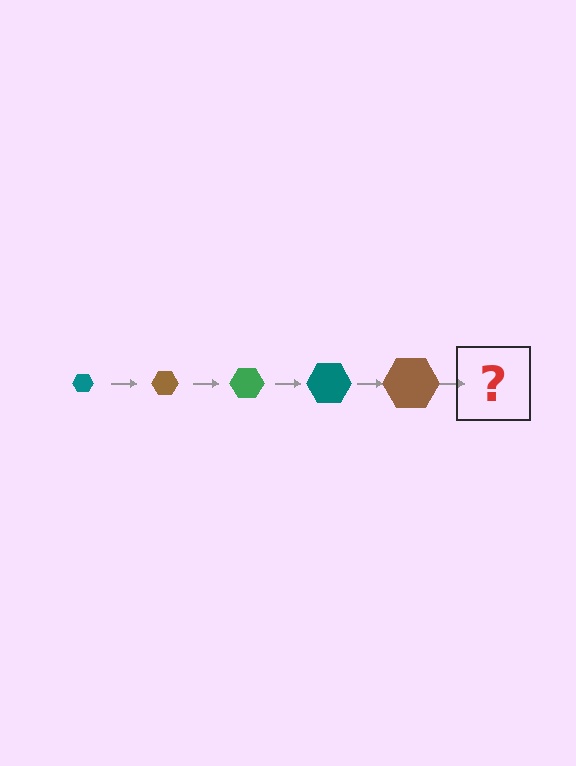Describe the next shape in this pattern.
It should be a green hexagon, larger than the previous one.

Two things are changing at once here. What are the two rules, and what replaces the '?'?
The two rules are that the hexagon grows larger each step and the color cycles through teal, brown, and green. The '?' should be a green hexagon, larger than the previous one.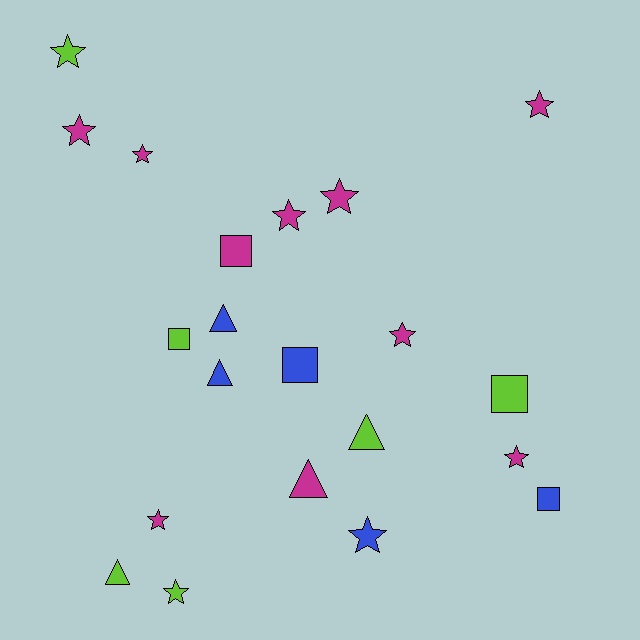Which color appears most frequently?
Magenta, with 10 objects.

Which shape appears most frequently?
Star, with 11 objects.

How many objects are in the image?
There are 21 objects.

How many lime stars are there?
There are 2 lime stars.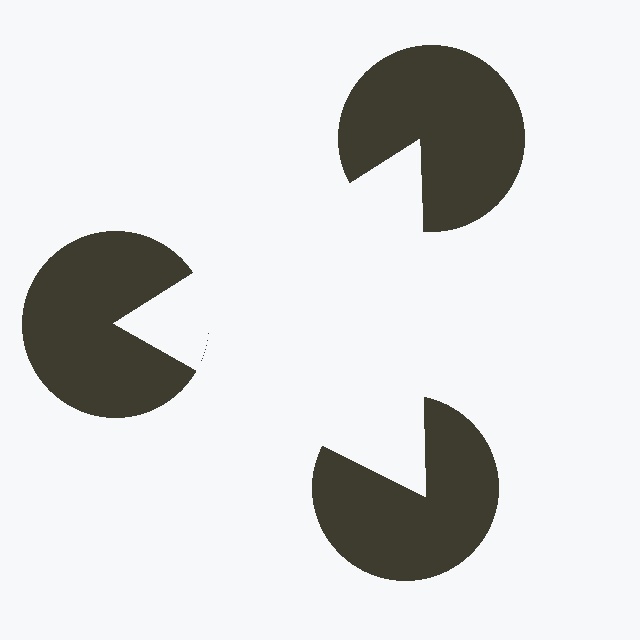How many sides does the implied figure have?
3 sides.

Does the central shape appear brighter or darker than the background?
It typically appears slightly brighter than the background, even though no actual brightness change is drawn.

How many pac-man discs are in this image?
There are 3 — one at each vertex of the illusory triangle.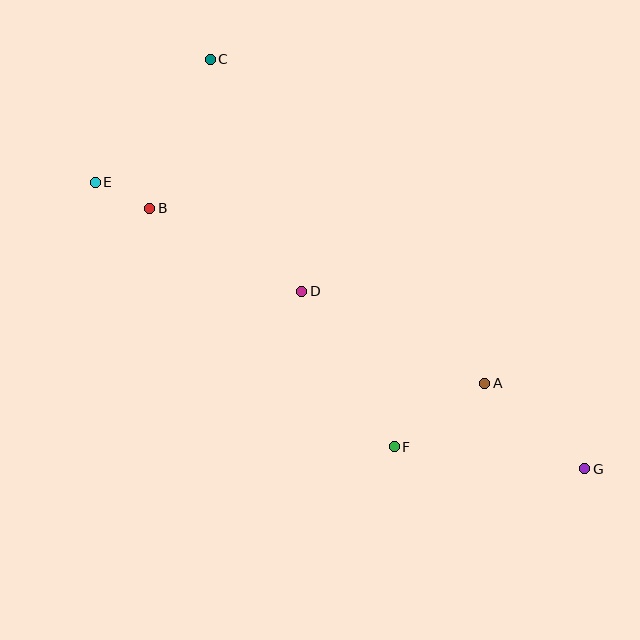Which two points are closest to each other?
Points B and E are closest to each other.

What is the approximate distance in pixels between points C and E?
The distance between C and E is approximately 168 pixels.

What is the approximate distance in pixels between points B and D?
The distance between B and D is approximately 173 pixels.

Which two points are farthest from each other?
Points E and G are farthest from each other.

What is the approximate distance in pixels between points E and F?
The distance between E and F is approximately 399 pixels.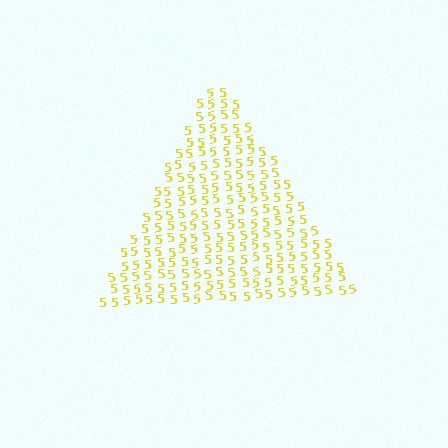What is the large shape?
The large shape is a triangle.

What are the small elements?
The small elements are digit 5's.